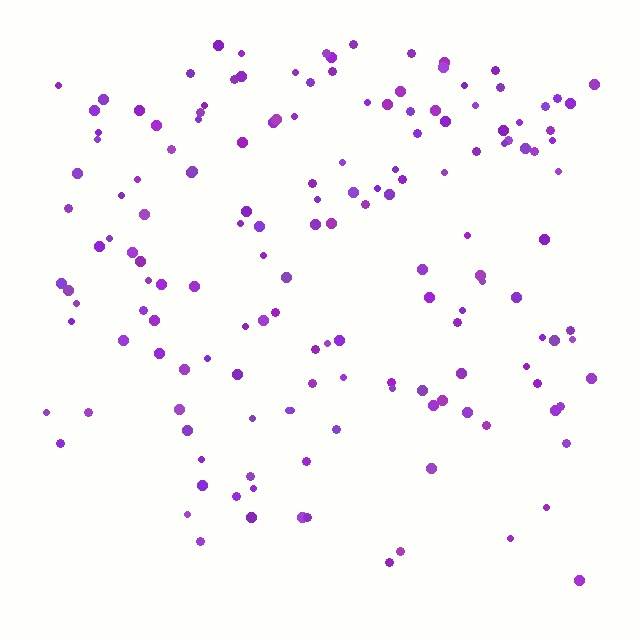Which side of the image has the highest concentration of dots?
The top.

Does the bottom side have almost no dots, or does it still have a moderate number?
Still a moderate number, just noticeably fewer than the top.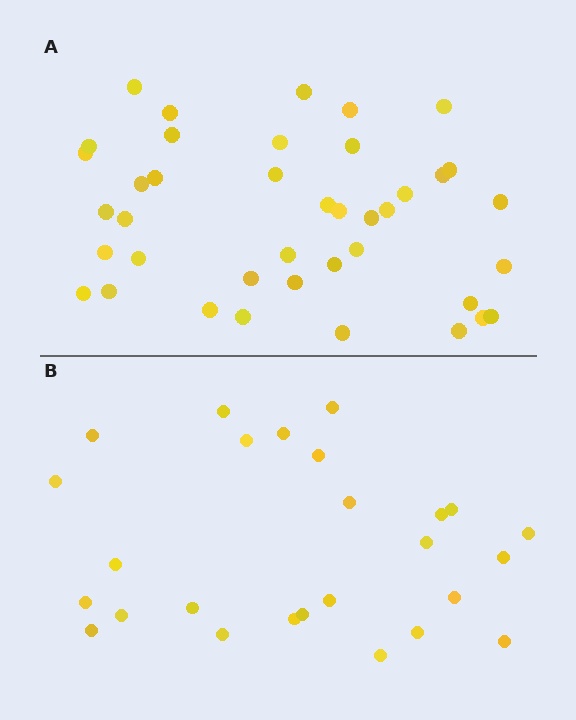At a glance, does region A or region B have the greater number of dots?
Region A (the top region) has more dots.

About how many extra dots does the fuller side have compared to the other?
Region A has approximately 15 more dots than region B.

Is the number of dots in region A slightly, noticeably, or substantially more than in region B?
Region A has substantially more. The ratio is roughly 1.5 to 1.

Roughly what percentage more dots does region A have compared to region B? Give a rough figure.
About 55% more.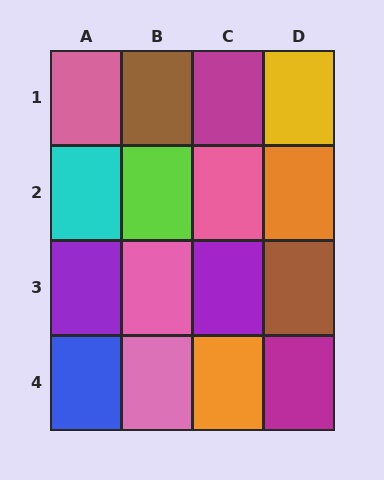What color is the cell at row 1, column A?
Pink.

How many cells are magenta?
2 cells are magenta.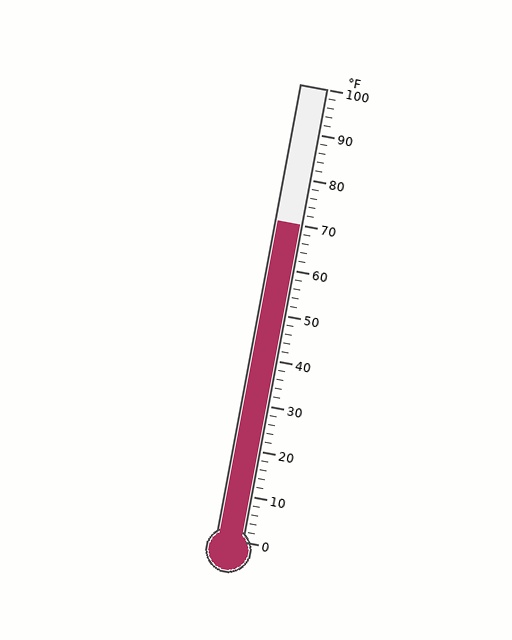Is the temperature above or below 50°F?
The temperature is above 50°F.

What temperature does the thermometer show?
The thermometer shows approximately 70°F.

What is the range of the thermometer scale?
The thermometer scale ranges from 0°F to 100°F.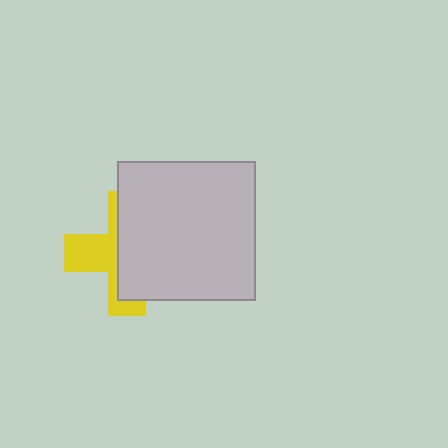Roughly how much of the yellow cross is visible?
A small part of it is visible (roughly 41%).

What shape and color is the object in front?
The object in front is a light gray square.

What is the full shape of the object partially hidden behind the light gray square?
The partially hidden object is a yellow cross.